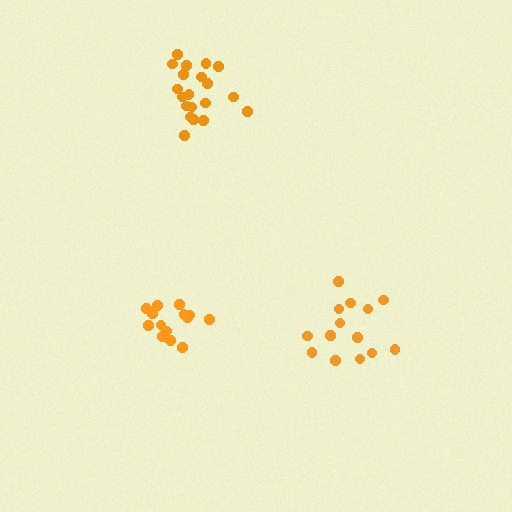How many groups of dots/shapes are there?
There are 3 groups.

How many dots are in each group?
Group 1: 20 dots, Group 2: 14 dots, Group 3: 14 dots (48 total).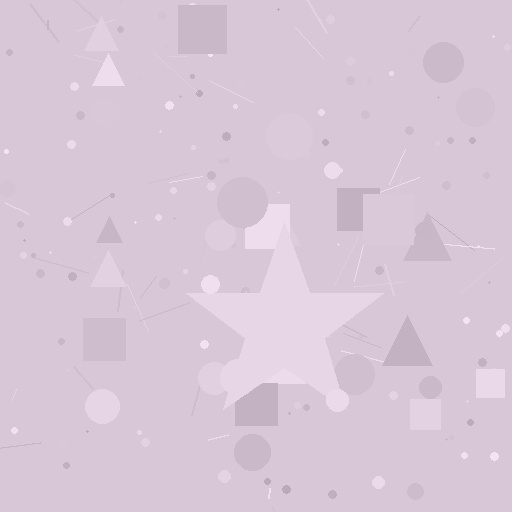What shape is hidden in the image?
A star is hidden in the image.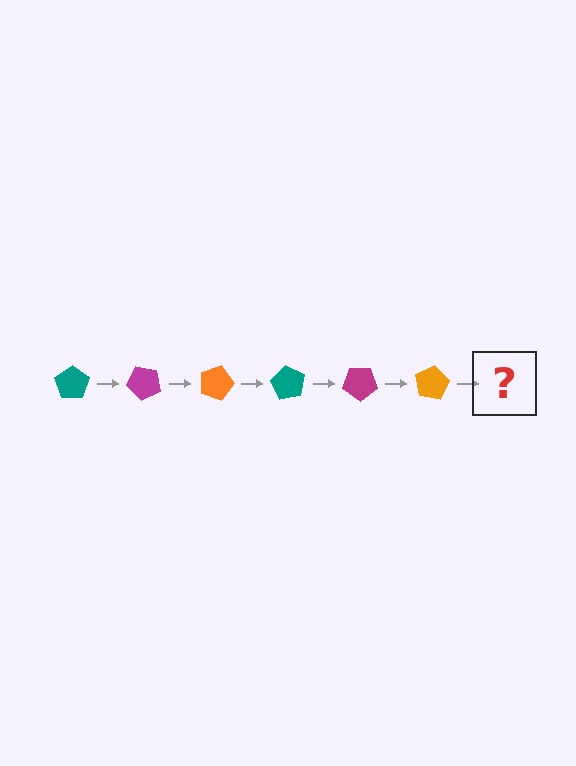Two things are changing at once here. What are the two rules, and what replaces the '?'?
The two rules are that it rotates 45 degrees each step and the color cycles through teal, magenta, and orange. The '?' should be a teal pentagon, rotated 270 degrees from the start.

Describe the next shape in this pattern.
It should be a teal pentagon, rotated 270 degrees from the start.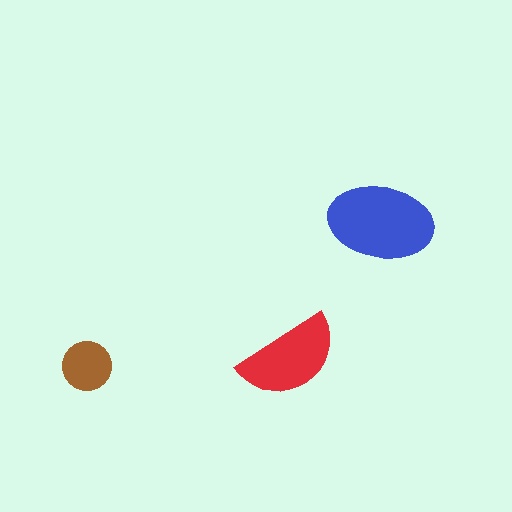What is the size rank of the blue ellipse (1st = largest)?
1st.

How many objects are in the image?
There are 3 objects in the image.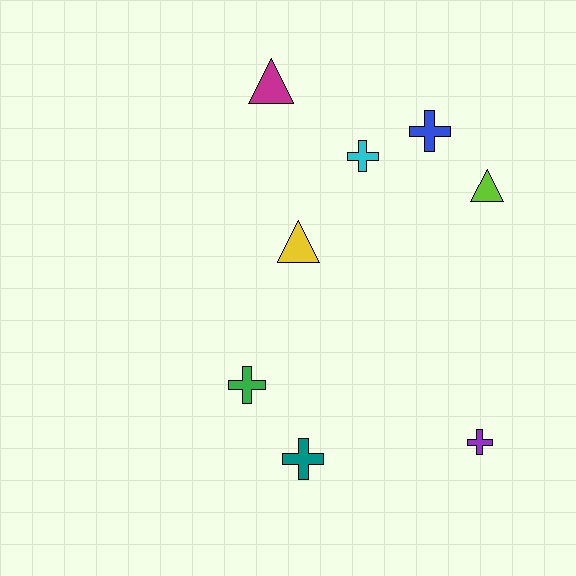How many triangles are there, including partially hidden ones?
There are 3 triangles.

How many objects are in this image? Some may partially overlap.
There are 8 objects.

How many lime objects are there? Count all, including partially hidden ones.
There is 1 lime object.